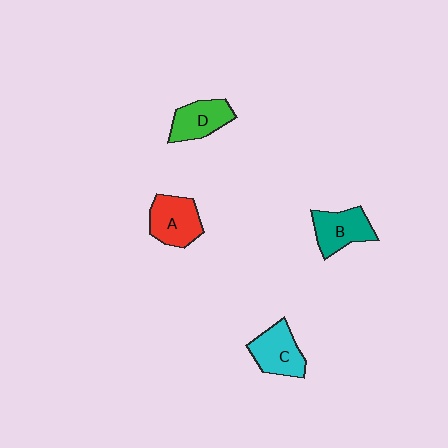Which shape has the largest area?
Shape A (red).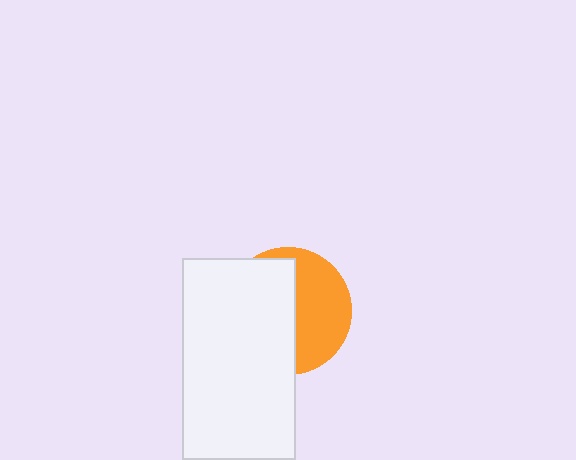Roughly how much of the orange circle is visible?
A small part of it is visible (roughly 45%).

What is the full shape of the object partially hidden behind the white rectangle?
The partially hidden object is an orange circle.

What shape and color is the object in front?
The object in front is a white rectangle.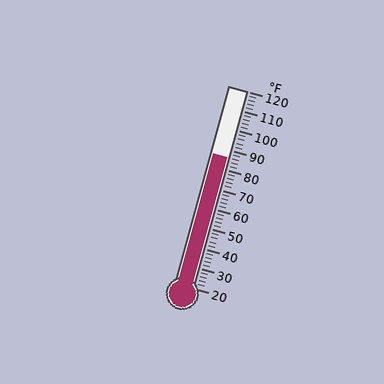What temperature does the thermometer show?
The thermometer shows approximately 86°F.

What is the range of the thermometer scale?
The thermometer scale ranges from 20°F to 120°F.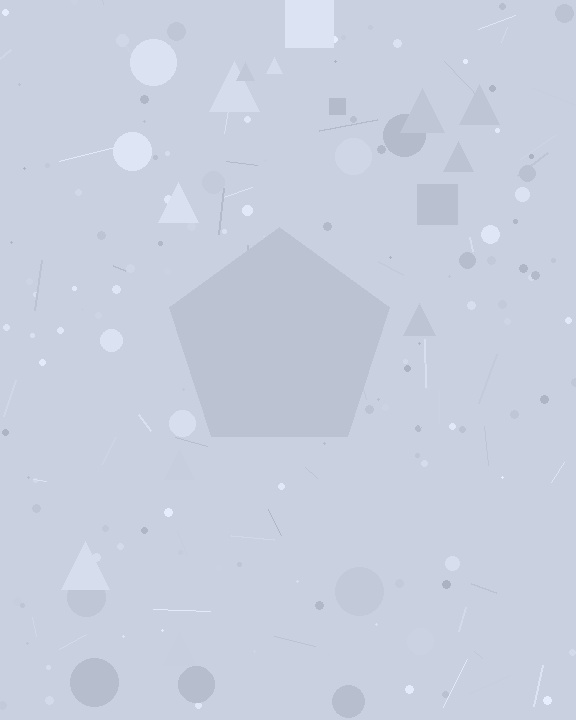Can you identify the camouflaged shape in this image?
The camouflaged shape is a pentagon.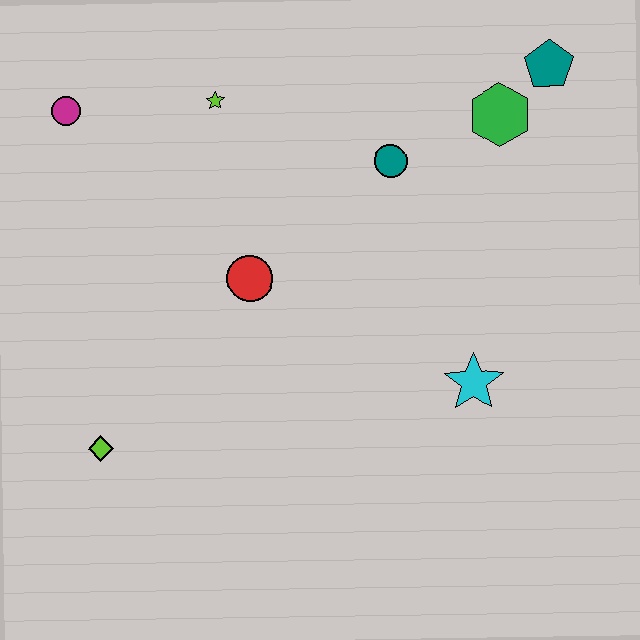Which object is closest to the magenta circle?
The lime star is closest to the magenta circle.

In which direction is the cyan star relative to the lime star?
The cyan star is below the lime star.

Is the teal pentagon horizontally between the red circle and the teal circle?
No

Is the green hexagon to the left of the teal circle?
No